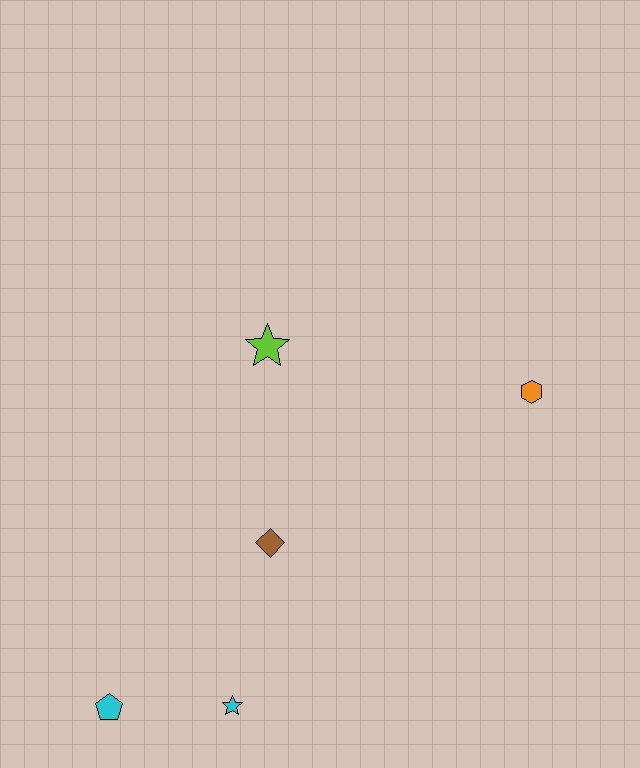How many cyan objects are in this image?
There are 2 cyan objects.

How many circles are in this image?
There are no circles.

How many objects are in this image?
There are 5 objects.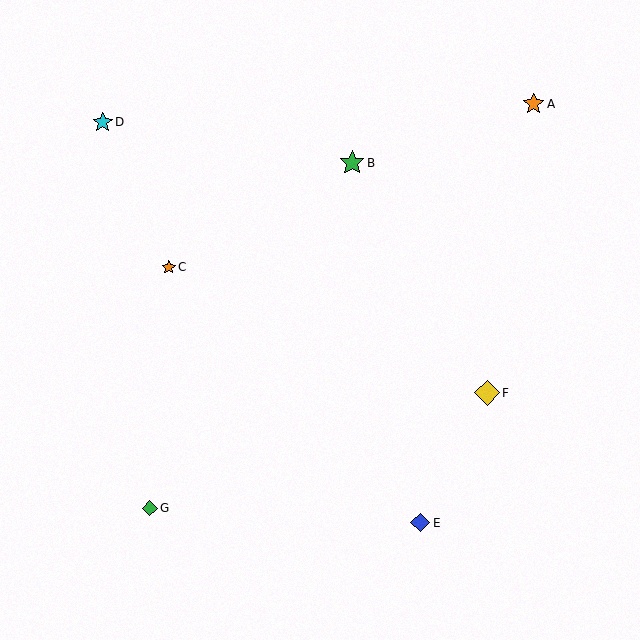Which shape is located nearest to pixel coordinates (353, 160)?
The green star (labeled B) at (352, 163) is nearest to that location.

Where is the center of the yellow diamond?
The center of the yellow diamond is at (487, 393).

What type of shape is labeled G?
Shape G is a green diamond.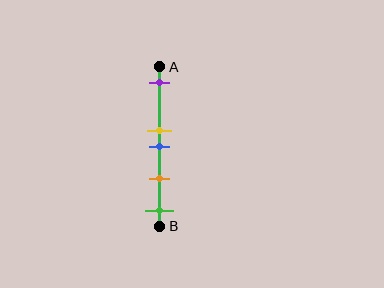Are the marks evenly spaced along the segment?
No, the marks are not evenly spaced.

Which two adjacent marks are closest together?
The yellow and blue marks are the closest adjacent pair.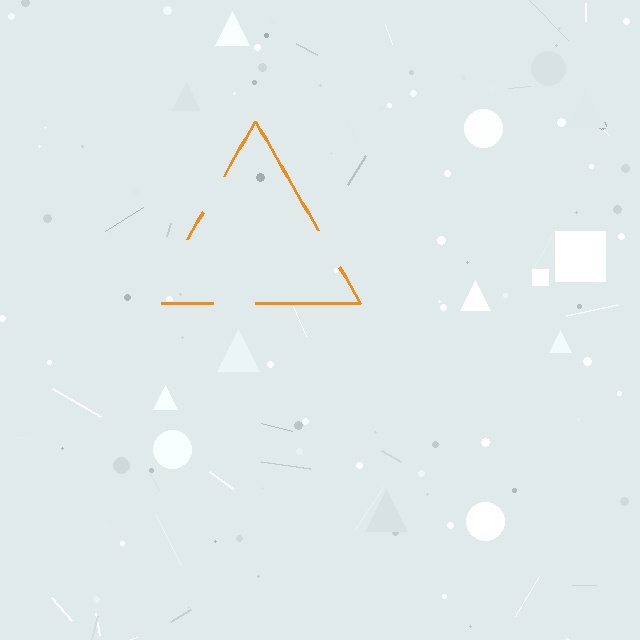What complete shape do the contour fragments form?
The contour fragments form a triangle.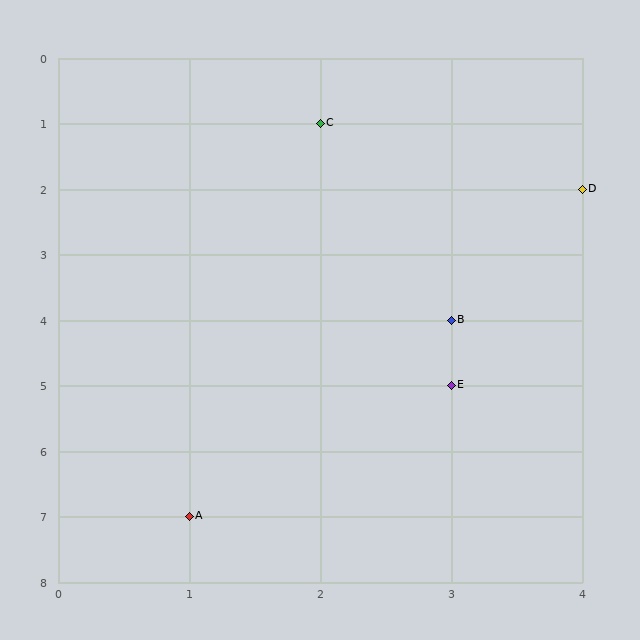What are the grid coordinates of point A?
Point A is at grid coordinates (1, 7).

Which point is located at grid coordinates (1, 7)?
Point A is at (1, 7).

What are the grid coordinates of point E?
Point E is at grid coordinates (3, 5).